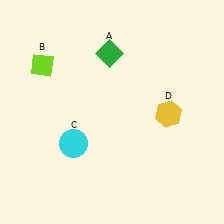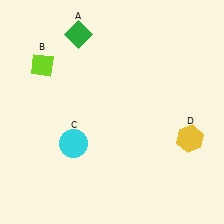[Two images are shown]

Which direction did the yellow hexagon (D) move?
The yellow hexagon (D) moved down.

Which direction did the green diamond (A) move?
The green diamond (A) moved left.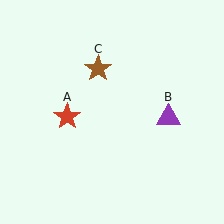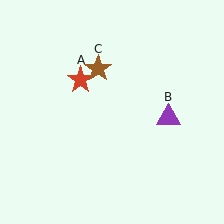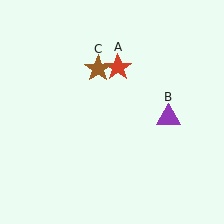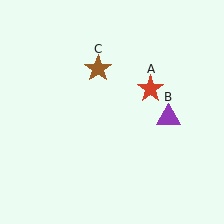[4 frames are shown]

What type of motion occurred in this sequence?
The red star (object A) rotated clockwise around the center of the scene.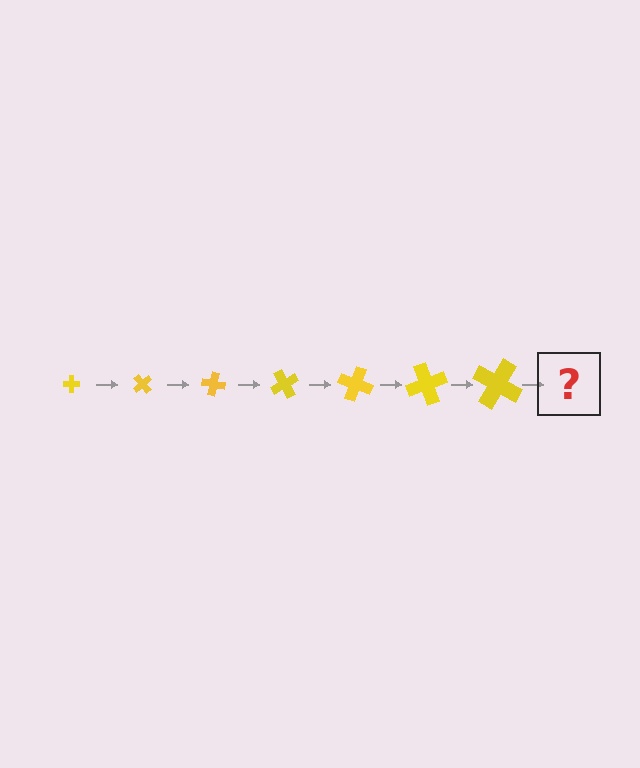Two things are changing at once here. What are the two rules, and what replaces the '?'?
The two rules are that the cross grows larger each step and it rotates 50 degrees each step. The '?' should be a cross, larger than the previous one and rotated 350 degrees from the start.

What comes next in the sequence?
The next element should be a cross, larger than the previous one and rotated 350 degrees from the start.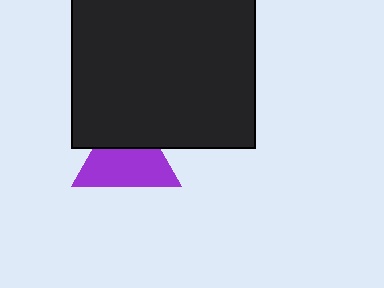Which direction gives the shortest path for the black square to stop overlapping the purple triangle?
Moving up gives the shortest separation.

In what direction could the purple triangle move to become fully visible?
The purple triangle could move down. That would shift it out from behind the black square entirely.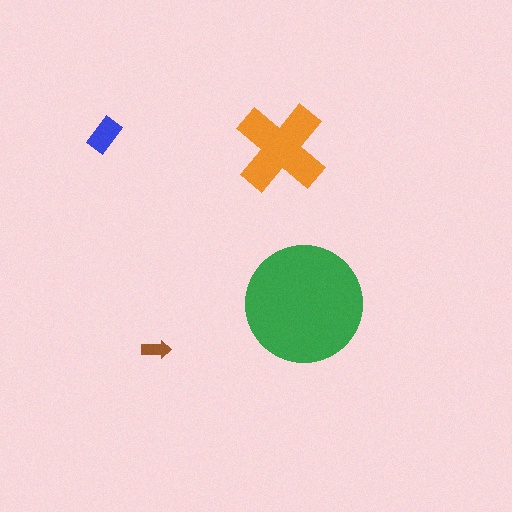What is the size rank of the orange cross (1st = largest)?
2nd.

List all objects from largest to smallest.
The green circle, the orange cross, the blue rectangle, the brown arrow.